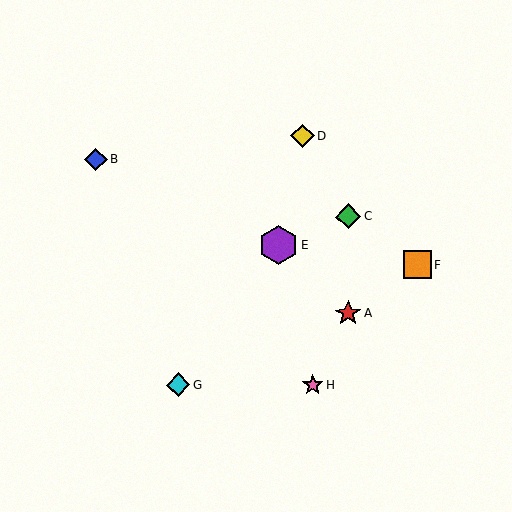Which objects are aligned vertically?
Objects A, C are aligned vertically.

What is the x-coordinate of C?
Object C is at x≈348.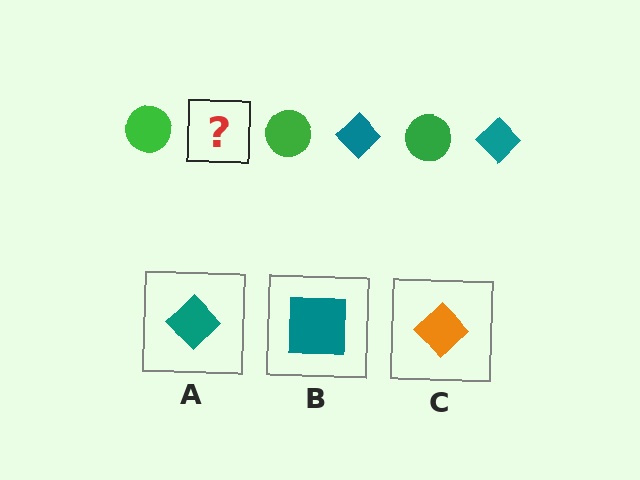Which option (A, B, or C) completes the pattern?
A.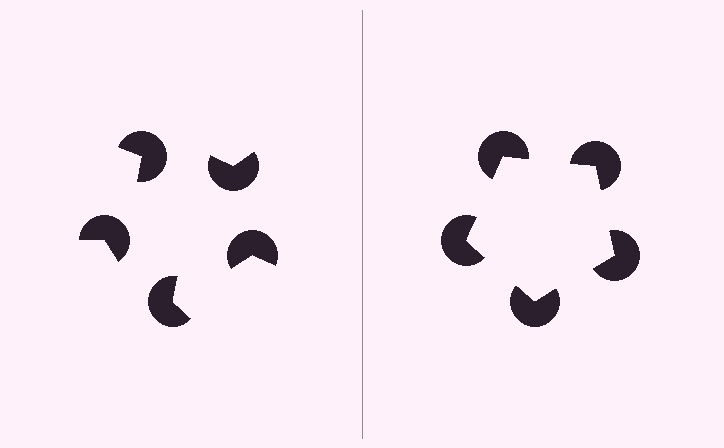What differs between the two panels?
The pac-man discs are positioned identically on both sides; only the wedge orientations differ. On the right they align to a pentagon; on the left they are misaligned.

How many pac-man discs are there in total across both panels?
10 — 5 on each side.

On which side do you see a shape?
An illusory pentagon appears on the right side. On the left side the wedge cuts are rotated, so no coherent shape forms.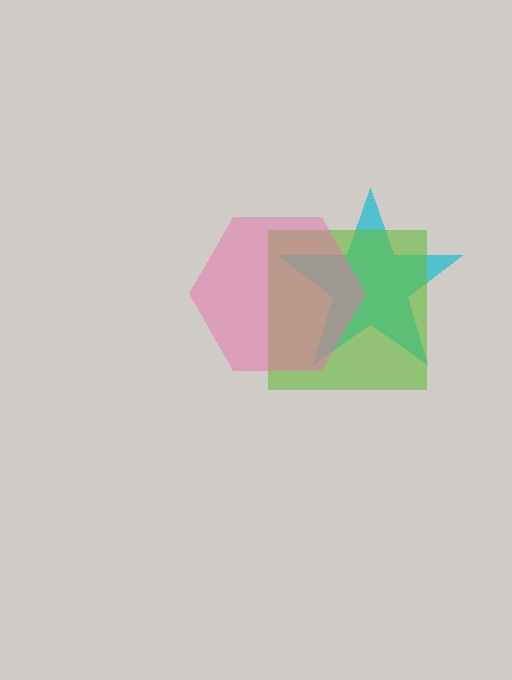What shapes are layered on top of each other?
The layered shapes are: a cyan star, a lime square, a pink hexagon.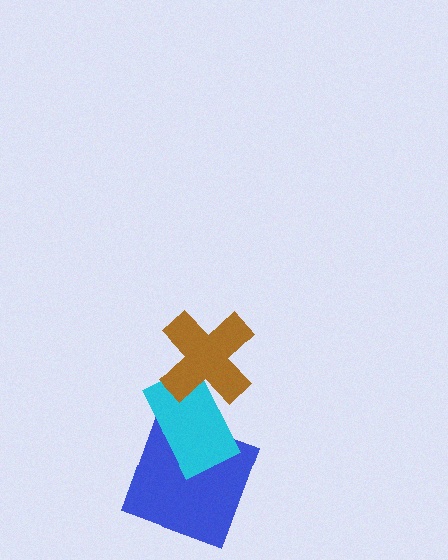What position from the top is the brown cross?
The brown cross is 1st from the top.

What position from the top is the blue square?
The blue square is 3rd from the top.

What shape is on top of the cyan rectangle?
The brown cross is on top of the cyan rectangle.